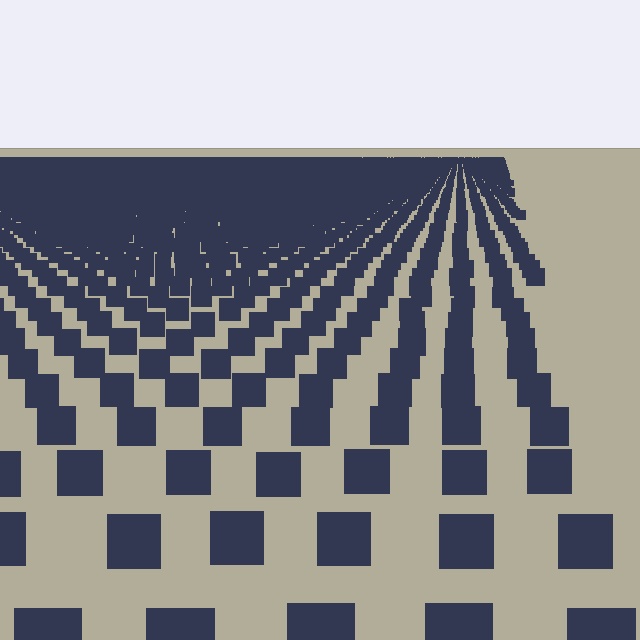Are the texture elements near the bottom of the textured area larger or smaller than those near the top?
Larger. Near the bottom, elements are closer to the viewer and appear at a bigger on-screen size.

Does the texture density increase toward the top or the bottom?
Density increases toward the top.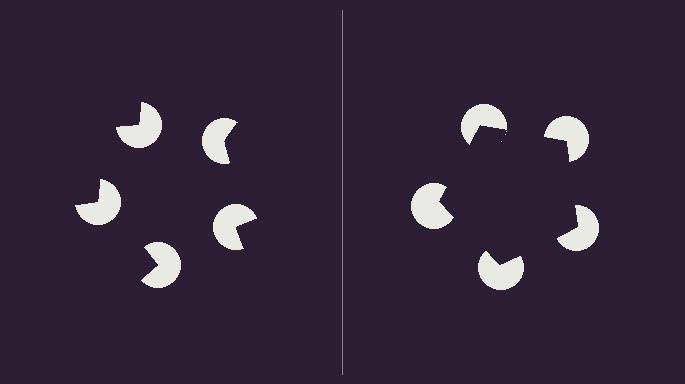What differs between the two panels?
The pac-man discs are positioned identically on both sides; only the wedge orientations differ. On the right they align to a pentagon; on the left they are misaligned.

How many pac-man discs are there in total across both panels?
10 — 5 on each side.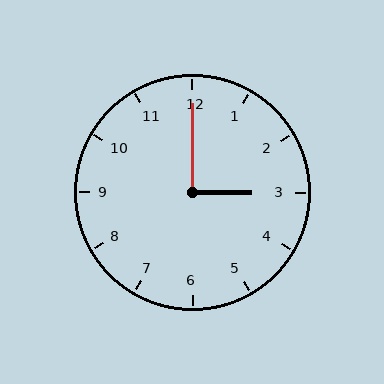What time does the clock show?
3:00.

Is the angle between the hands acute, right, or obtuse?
It is right.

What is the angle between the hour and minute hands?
Approximately 90 degrees.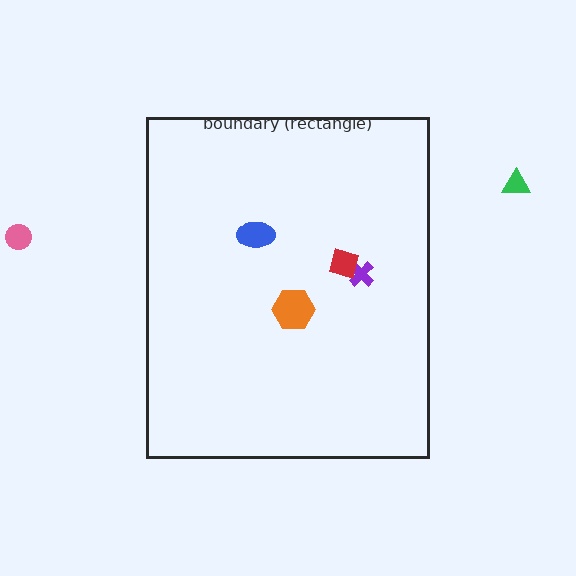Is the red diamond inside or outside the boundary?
Inside.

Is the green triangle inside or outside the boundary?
Outside.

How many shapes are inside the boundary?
4 inside, 2 outside.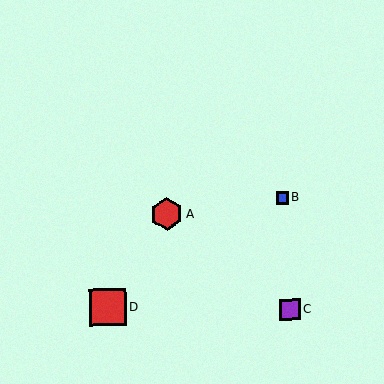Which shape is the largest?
The red square (labeled D) is the largest.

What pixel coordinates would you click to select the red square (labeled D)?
Click at (108, 307) to select the red square D.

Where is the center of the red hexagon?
The center of the red hexagon is at (167, 214).